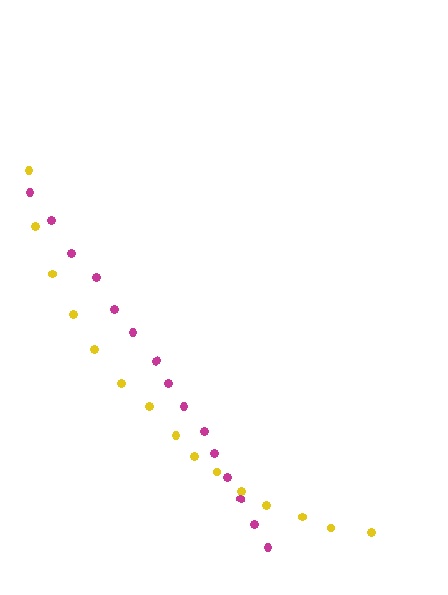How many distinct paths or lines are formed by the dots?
There are 2 distinct paths.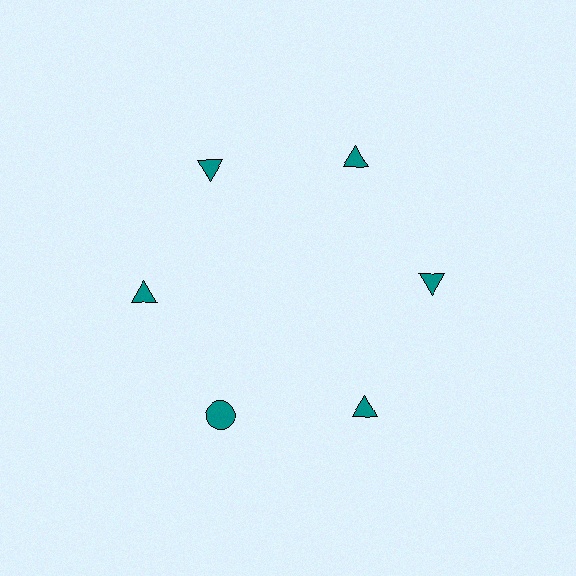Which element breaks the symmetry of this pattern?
The teal circle at roughly the 7 o'clock position breaks the symmetry. All other shapes are teal triangles.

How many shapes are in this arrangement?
There are 6 shapes arranged in a ring pattern.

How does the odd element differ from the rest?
It has a different shape: circle instead of triangle.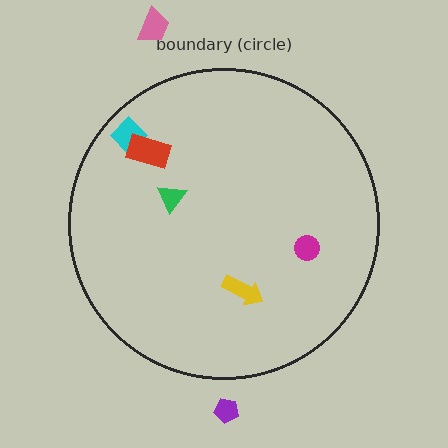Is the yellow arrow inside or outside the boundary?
Inside.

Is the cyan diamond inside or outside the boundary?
Inside.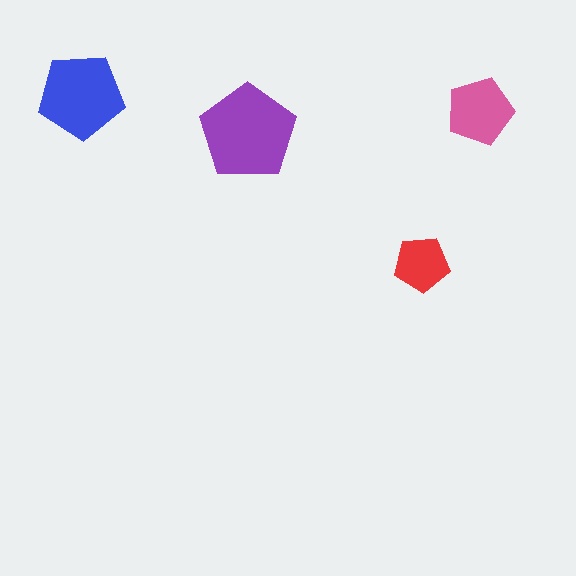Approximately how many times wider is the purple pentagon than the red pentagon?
About 1.5 times wider.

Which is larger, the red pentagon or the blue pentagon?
The blue one.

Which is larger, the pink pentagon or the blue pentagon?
The blue one.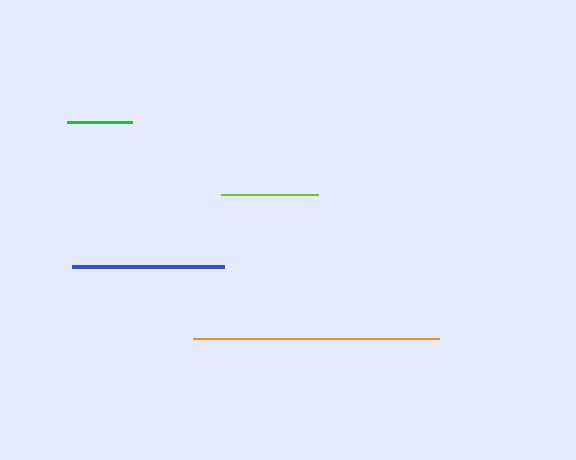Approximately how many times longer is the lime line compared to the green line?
The lime line is approximately 1.5 times the length of the green line.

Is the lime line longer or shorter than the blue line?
The blue line is longer than the lime line.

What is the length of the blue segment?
The blue segment is approximately 152 pixels long.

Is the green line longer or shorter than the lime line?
The lime line is longer than the green line.